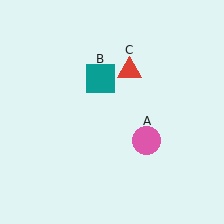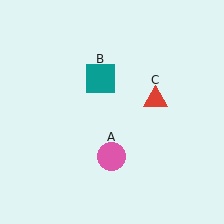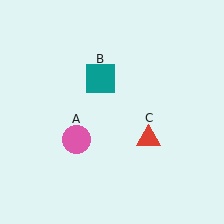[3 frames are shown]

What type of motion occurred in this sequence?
The pink circle (object A), red triangle (object C) rotated clockwise around the center of the scene.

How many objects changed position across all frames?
2 objects changed position: pink circle (object A), red triangle (object C).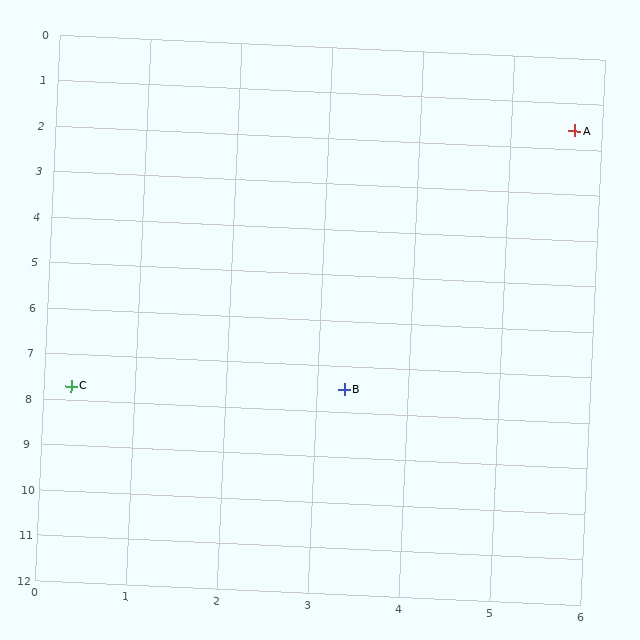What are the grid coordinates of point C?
Point C is at approximately (0.3, 7.7).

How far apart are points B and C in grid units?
Points B and C are about 3.0 grid units apart.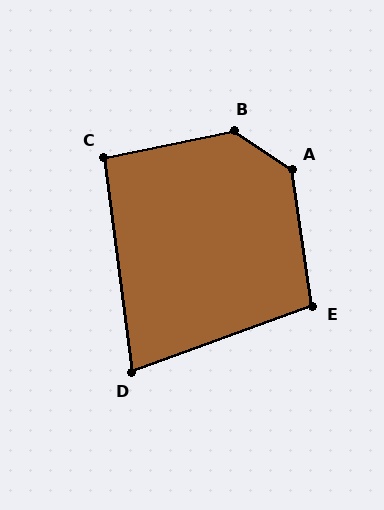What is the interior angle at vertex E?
Approximately 101 degrees (obtuse).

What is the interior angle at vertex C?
Approximately 94 degrees (approximately right).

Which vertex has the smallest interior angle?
D, at approximately 78 degrees.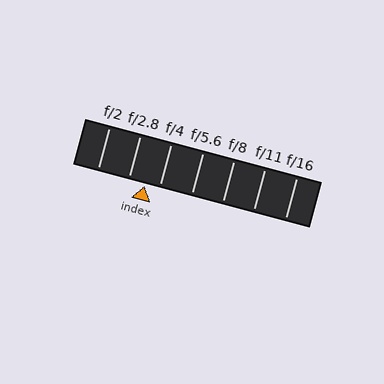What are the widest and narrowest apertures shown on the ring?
The widest aperture shown is f/2 and the narrowest is f/16.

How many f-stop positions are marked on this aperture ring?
There are 7 f-stop positions marked.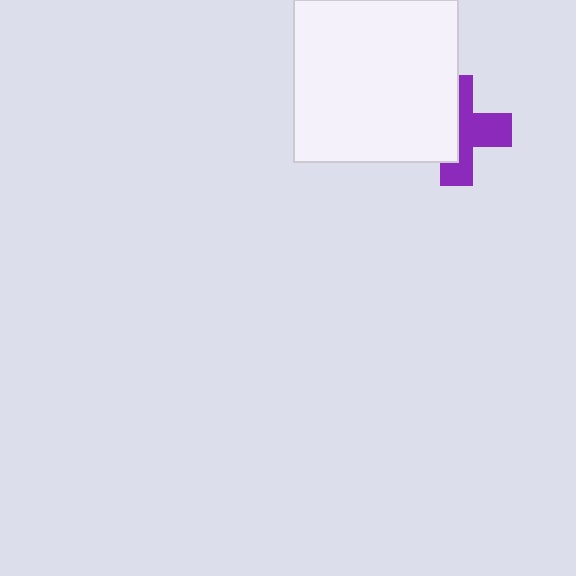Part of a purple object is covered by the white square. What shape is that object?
It is a cross.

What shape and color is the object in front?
The object in front is a white square.